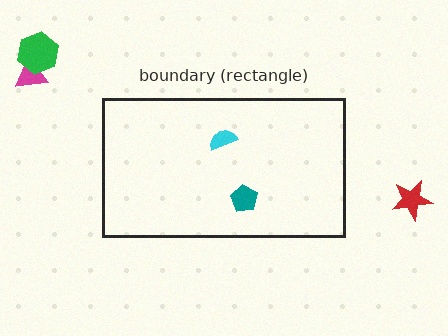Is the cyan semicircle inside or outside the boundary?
Inside.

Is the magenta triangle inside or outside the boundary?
Outside.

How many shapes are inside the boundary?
2 inside, 3 outside.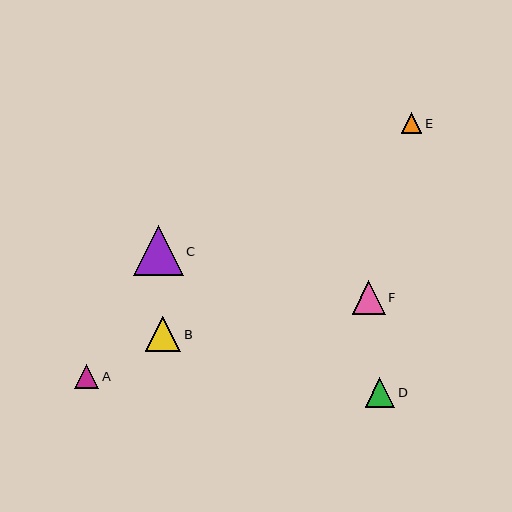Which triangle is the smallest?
Triangle E is the smallest with a size of approximately 20 pixels.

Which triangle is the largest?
Triangle C is the largest with a size of approximately 50 pixels.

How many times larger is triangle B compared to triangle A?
Triangle B is approximately 1.5 times the size of triangle A.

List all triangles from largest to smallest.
From largest to smallest: C, B, F, D, A, E.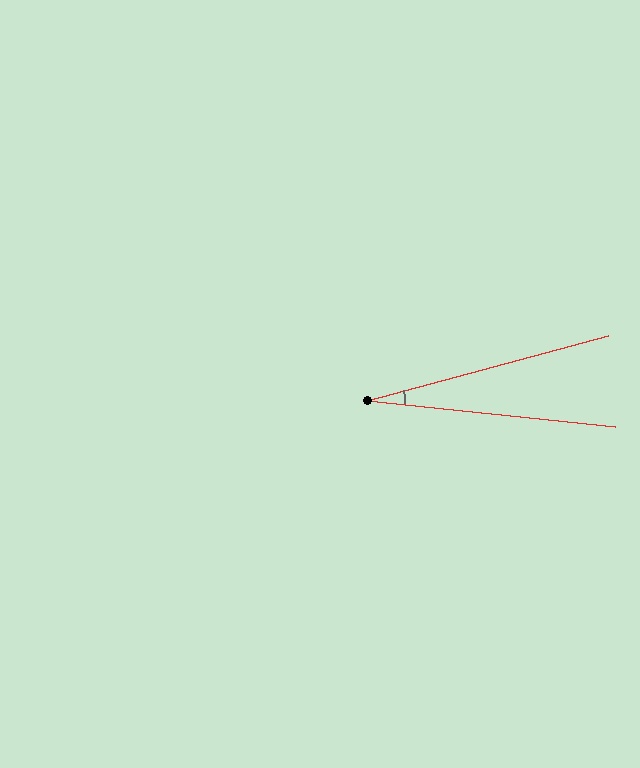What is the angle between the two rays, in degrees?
Approximately 21 degrees.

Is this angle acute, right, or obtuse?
It is acute.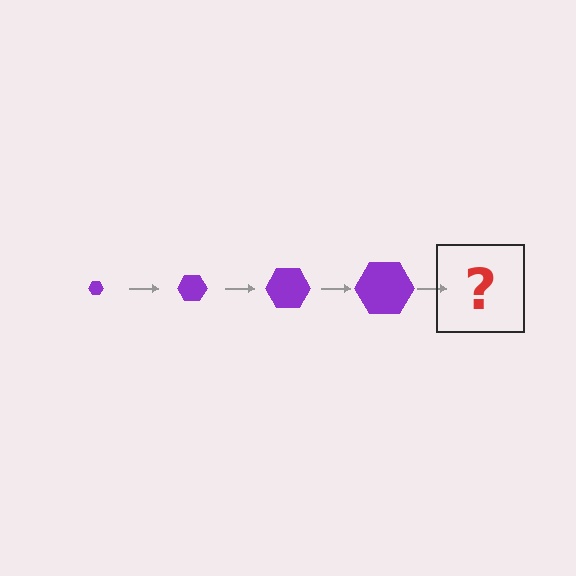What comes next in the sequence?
The next element should be a purple hexagon, larger than the previous one.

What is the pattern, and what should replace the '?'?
The pattern is that the hexagon gets progressively larger each step. The '?' should be a purple hexagon, larger than the previous one.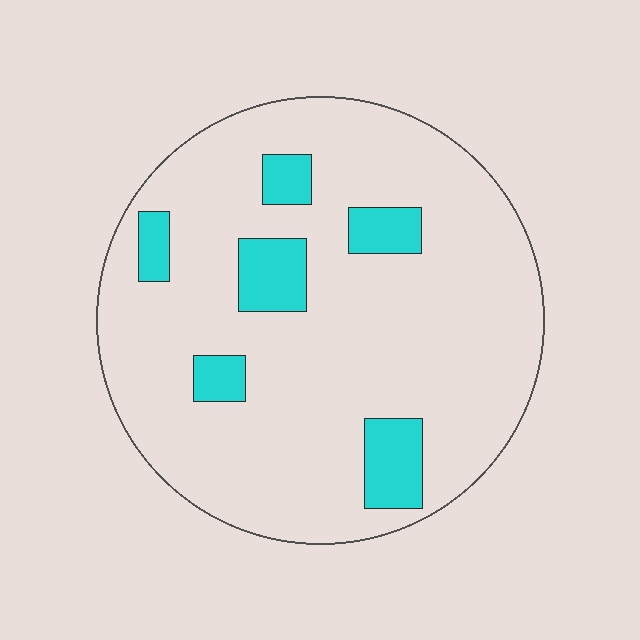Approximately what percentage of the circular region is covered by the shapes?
Approximately 15%.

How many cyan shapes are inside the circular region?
6.